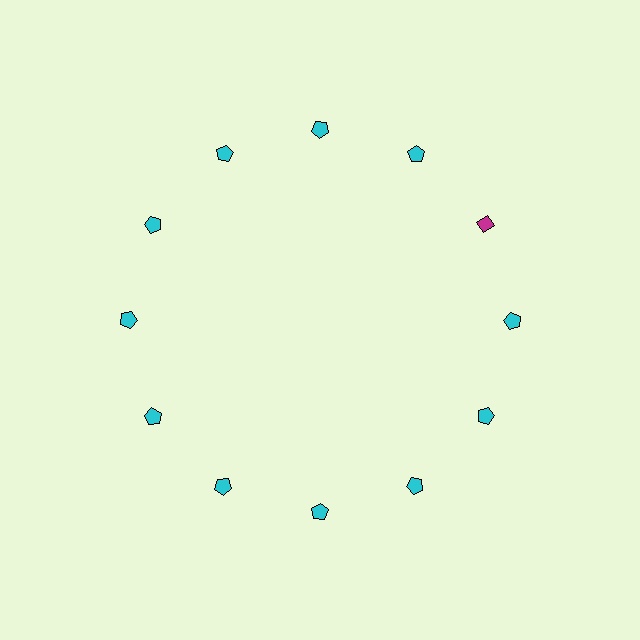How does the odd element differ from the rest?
It differs in both color (magenta instead of cyan) and shape (diamond instead of pentagon).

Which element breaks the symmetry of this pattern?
The magenta diamond at roughly the 2 o'clock position breaks the symmetry. All other shapes are cyan pentagons.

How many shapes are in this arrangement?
There are 12 shapes arranged in a ring pattern.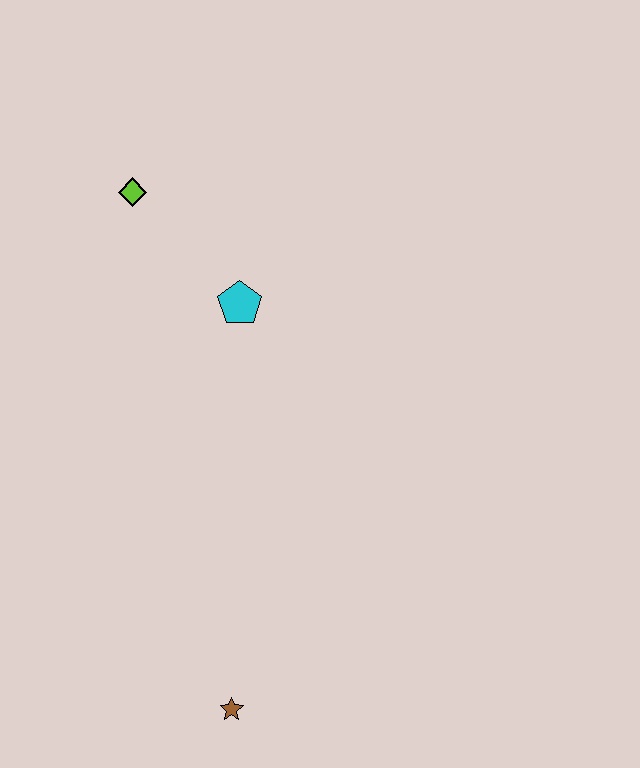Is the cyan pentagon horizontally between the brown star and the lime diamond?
No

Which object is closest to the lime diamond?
The cyan pentagon is closest to the lime diamond.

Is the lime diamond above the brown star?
Yes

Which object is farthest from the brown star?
The lime diamond is farthest from the brown star.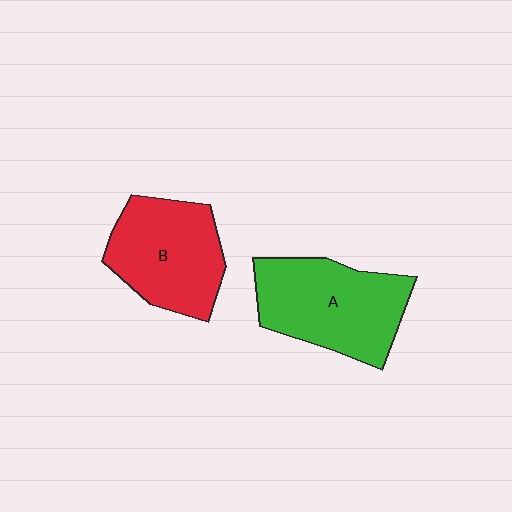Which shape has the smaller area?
Shape B (red).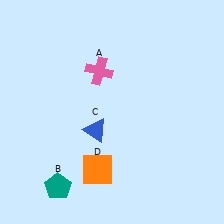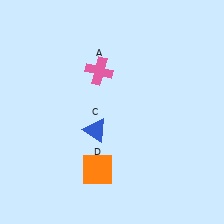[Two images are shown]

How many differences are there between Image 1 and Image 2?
There is 1 difference between the two images.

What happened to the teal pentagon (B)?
The teal pentagon (B) was removed in Image 2. It was in the bottom-left area of Image 1.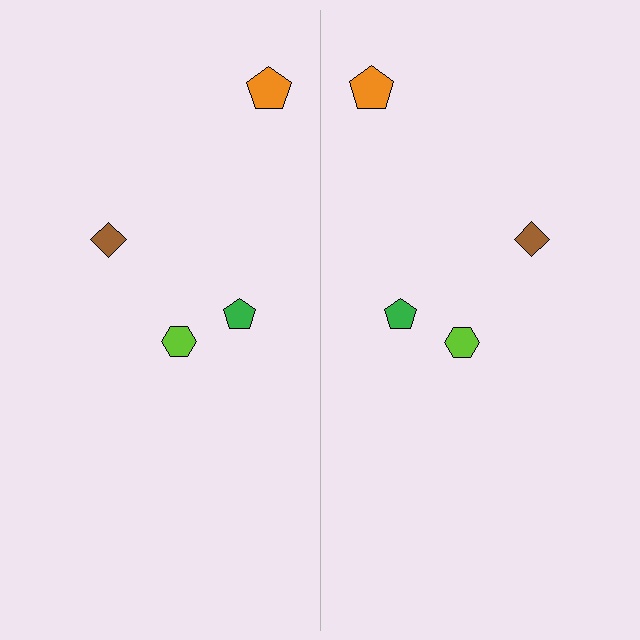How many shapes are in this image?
There are 8 shapes in this image.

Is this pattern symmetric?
Yes, this pattern has bilateral (reflection) symmetry.